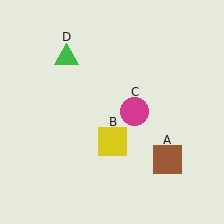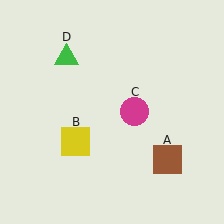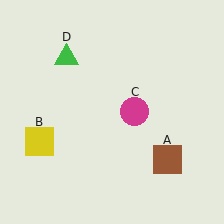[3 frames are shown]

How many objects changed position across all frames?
1 object changed position: yellow square (object B).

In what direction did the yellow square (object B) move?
The yellow square (object B) moved left.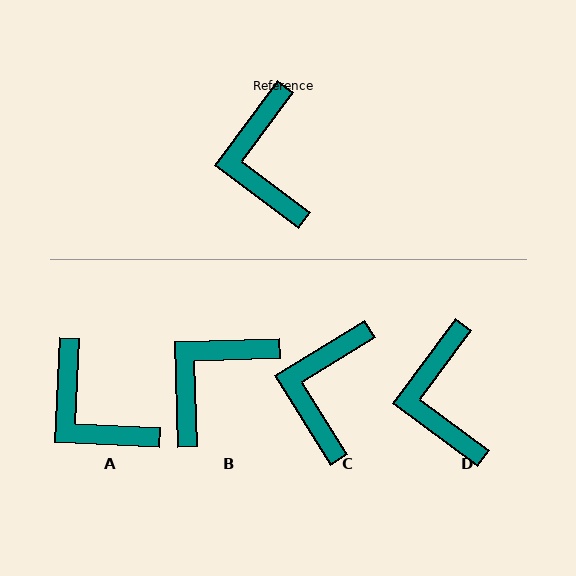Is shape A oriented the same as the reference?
No, it is off by about 34 degrees.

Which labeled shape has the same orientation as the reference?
D.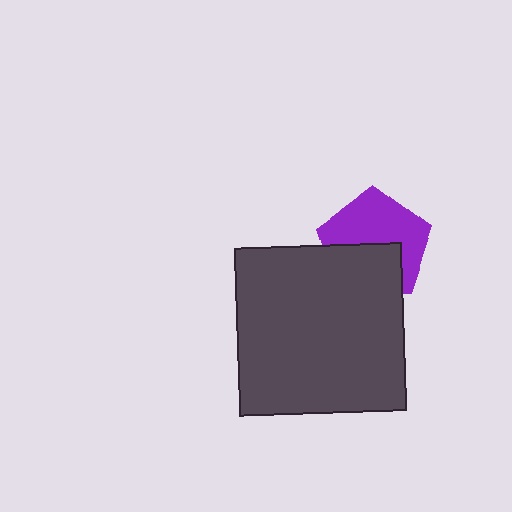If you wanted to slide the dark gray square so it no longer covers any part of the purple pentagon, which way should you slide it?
Slide it down — that is the most direct way to separate the two shapes.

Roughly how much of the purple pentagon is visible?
About half of it is visible (roughly 58%).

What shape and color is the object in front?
The object in front is a dark gray square.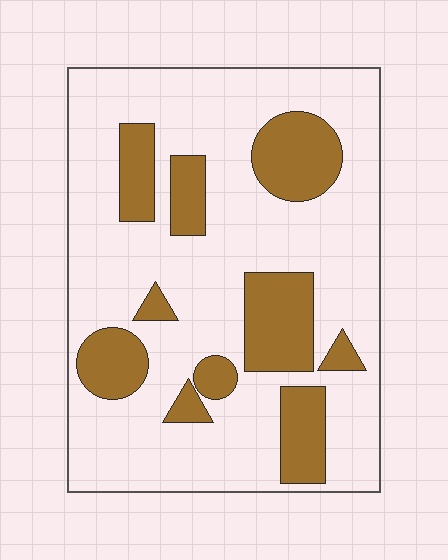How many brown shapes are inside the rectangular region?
10.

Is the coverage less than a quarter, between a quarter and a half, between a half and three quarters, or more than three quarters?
Between a quarter and a half.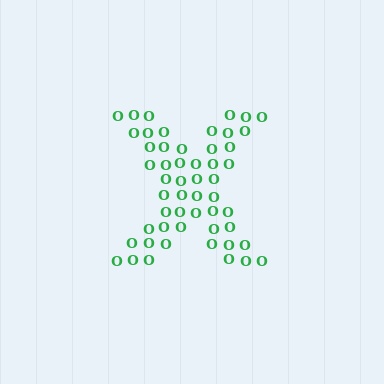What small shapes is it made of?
It is made of small letter O's.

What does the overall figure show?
The overall figure shows the letter X.